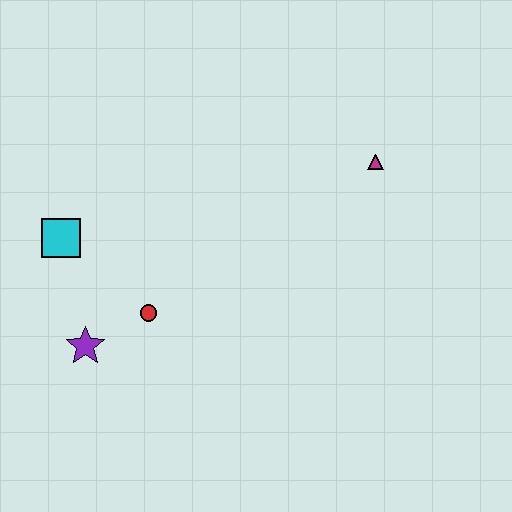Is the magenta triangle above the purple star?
Yes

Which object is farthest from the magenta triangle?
The purple star is farthest from the magenta triangle.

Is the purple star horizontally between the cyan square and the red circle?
Yes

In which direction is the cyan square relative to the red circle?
The cyan square is to the left of the red circle.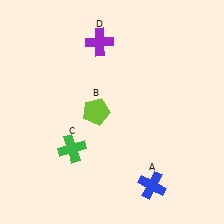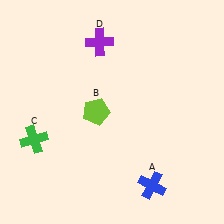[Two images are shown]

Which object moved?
The green cross (C) moved left.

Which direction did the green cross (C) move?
The green cross (C) moved left.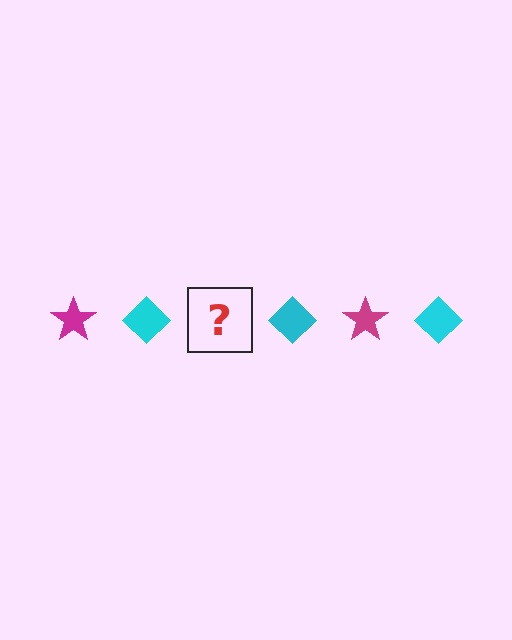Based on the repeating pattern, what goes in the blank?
The blank should be a magenta star.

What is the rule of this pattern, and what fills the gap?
The rule is that the pattern alternates between magenta star and cyan diamond. The gap should be filled with a magenta star.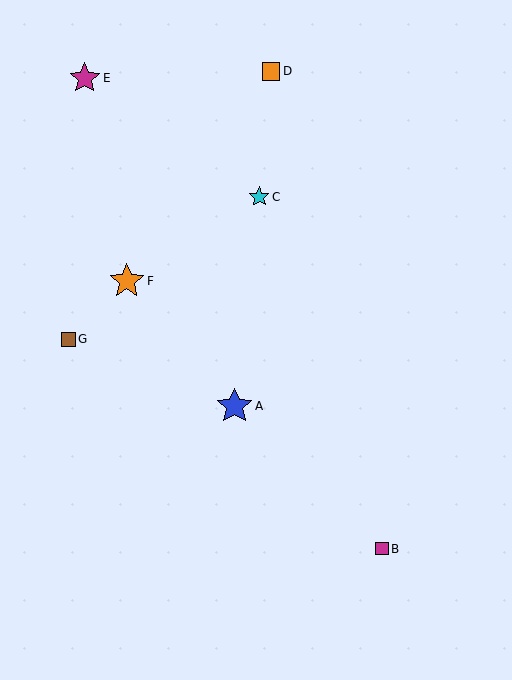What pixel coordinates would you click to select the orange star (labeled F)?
Click at (127, 281) to select the orange star F.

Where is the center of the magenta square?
The center of the magenta square is at (382, 549).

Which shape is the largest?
The blue star (labeled A) is the largest.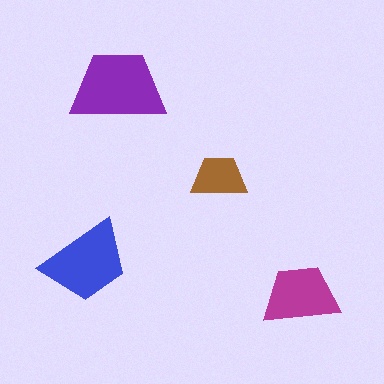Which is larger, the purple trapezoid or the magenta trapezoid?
The purple one.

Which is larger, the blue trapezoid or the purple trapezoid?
The purple one.